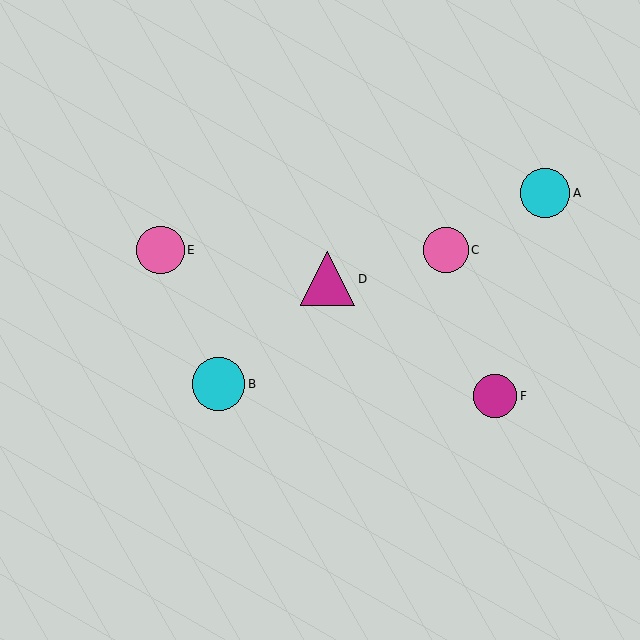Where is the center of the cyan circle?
The center of the cyan circle is at (545, 193).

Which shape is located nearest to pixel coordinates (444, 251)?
The pink circle (labeled C) at (446, 250) is nearest to that location.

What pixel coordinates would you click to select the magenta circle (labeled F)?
Click at (495, 396) to select the magenta circle F.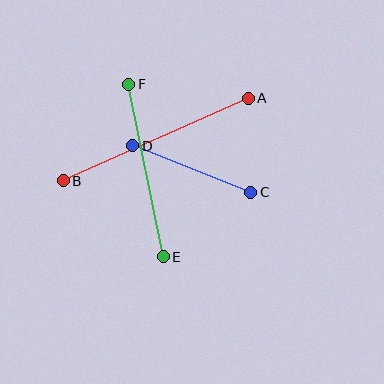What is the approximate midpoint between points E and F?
The midpoint is at approximately (146, 171) pixels.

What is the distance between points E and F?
The distance is approximately 176 pixels.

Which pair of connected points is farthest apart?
Points A and B are farthest apart.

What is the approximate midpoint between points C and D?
The midpoint is at approximately (192, 169) pixels.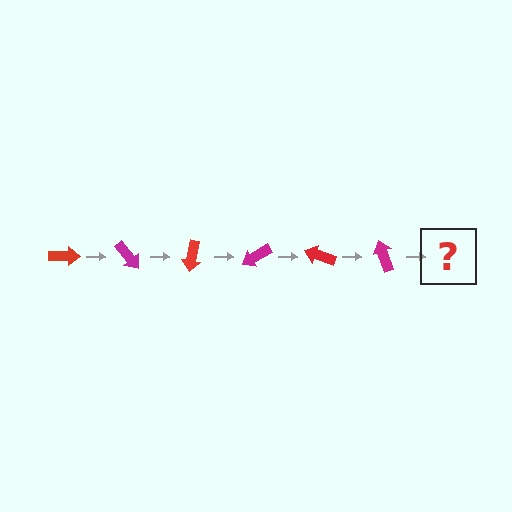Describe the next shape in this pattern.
It should be a red arrow, rotated 300 degrees from the start.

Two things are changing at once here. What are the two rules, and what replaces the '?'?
The two rules are that it rotates 50 degrees each step and the color cycles through red and magenta. The '?' should be a red arrow, rotated 300 degrees from the start.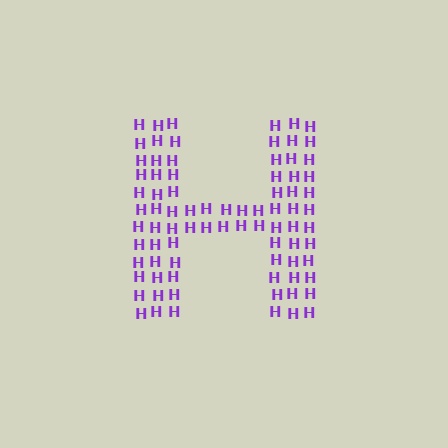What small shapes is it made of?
It is made of small letter H's.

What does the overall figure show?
The overall figure shows the letter H.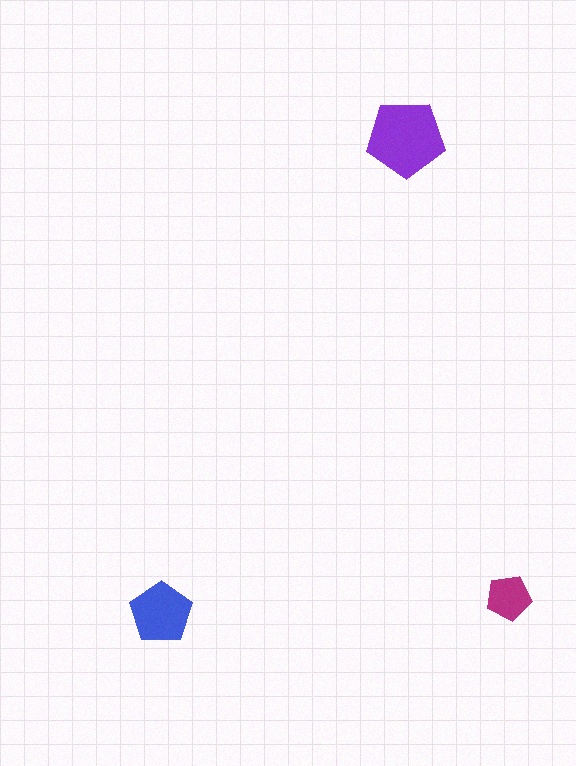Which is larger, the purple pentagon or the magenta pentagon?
The purple one.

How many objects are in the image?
There are 3 objects in the image.